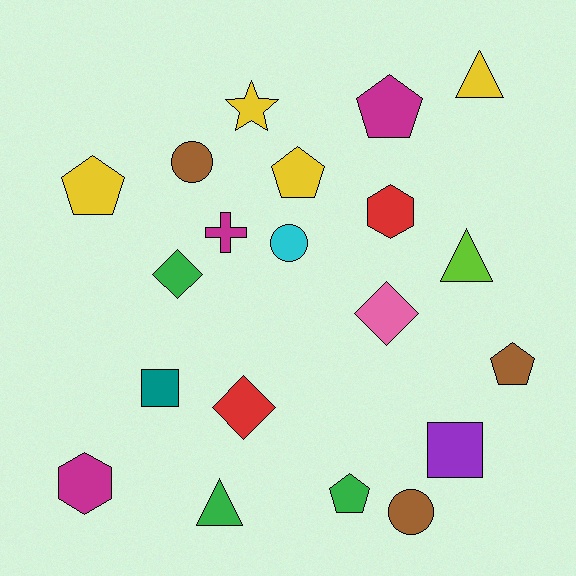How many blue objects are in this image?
There are no blue objects.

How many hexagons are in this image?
There are 2 hexagons.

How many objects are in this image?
There are 20 objects.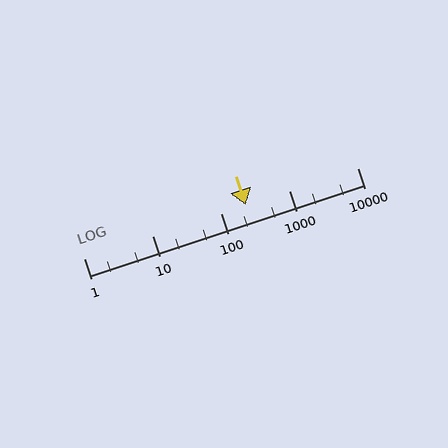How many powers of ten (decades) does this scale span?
The scale spans 4 decades, from 1 to 10000.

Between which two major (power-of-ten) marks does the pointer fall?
The pointer is between 100 and 1000.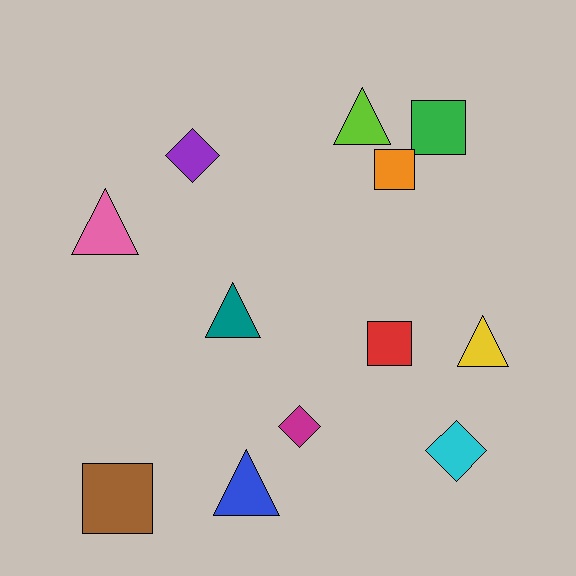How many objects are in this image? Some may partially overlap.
There are 12 objects.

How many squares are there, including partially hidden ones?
There are 4 squares.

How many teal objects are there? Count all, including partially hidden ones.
There is 1 teal object.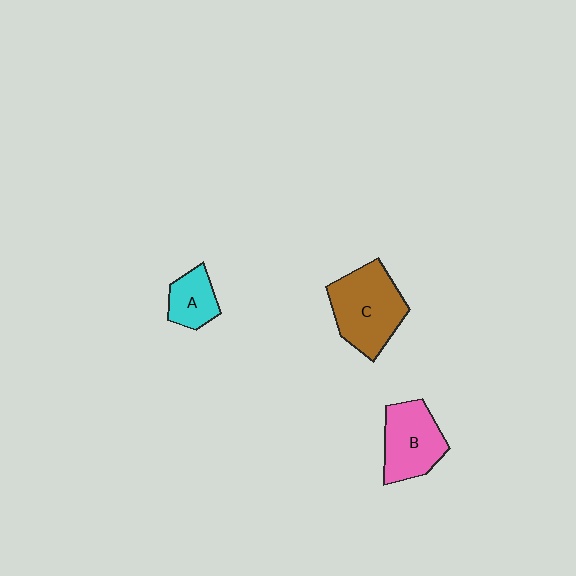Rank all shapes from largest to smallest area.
From largest to smallest: C (brown), B (pink), A (cyan).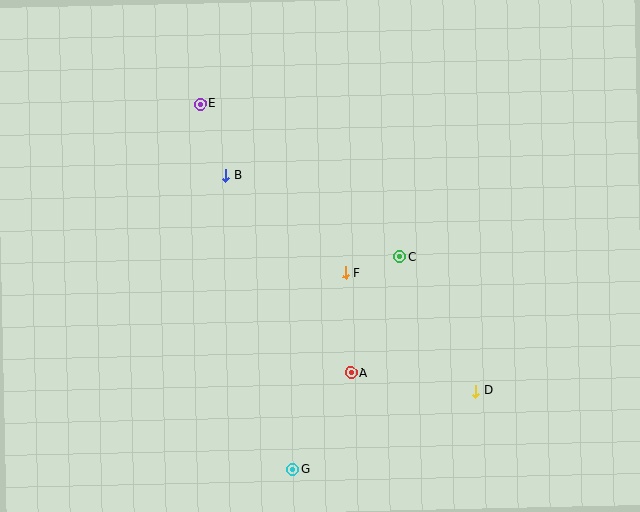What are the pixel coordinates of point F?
Point F is at (346, 273).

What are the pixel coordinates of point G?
Point G is at (293, 470).